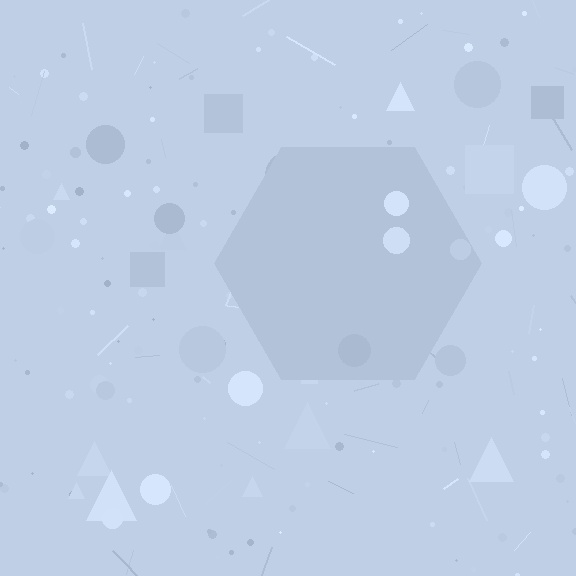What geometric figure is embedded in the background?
A hexagon is embedded in the background.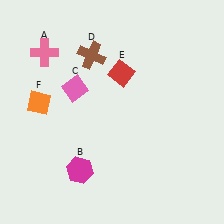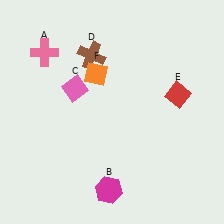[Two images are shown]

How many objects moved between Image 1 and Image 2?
3 objects moved between the two images.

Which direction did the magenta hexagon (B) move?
The magenta hexagon (B) moved right.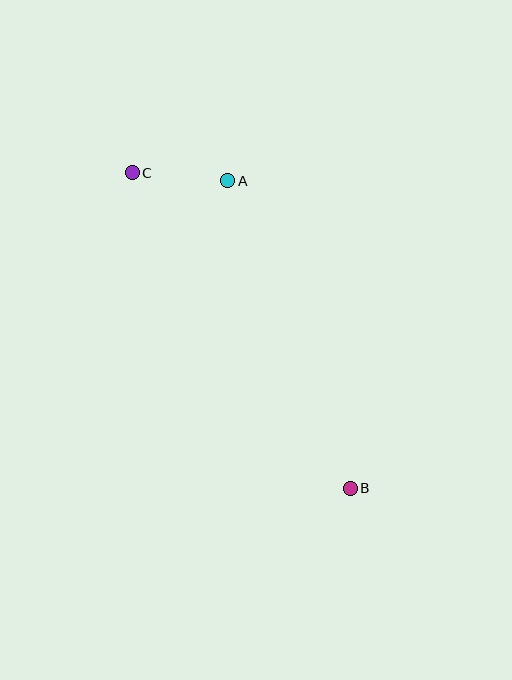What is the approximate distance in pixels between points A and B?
The distance between A and B is approximately 331 pixels.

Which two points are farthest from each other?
Points B and C are farthest from each other.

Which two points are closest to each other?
Points A and C are closest to each other.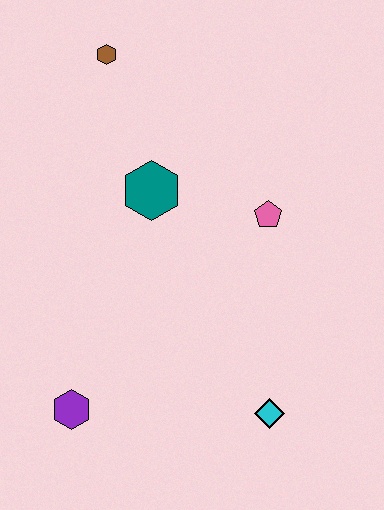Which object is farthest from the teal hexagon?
The cyan diamond is farthest from the teal hexagon.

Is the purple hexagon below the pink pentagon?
Yes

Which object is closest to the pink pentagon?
The teal hexagon is closest to the pink pentagon.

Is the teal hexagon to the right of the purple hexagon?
Yes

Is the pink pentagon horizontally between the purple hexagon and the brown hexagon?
No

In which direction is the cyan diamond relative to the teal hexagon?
The cyan diamond is below the teal hexagon.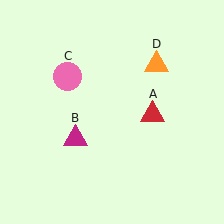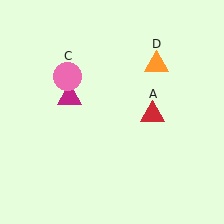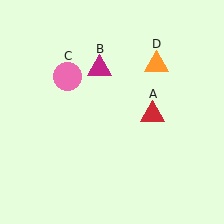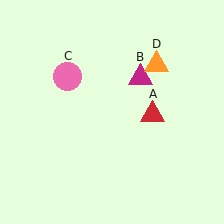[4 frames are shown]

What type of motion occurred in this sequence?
The magenta triangle (object B) rotated clockwise around the center of the scene.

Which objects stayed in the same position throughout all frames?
Red triangle (object A) and pink circle (object C) and orange triangle (object D) remained stationary.